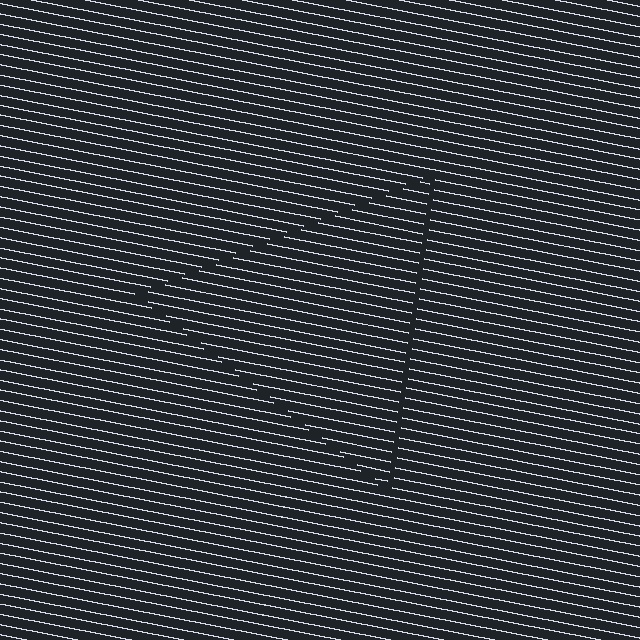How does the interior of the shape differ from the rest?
The interior of the shape contains the same grating, shifted by half a period — the contour is defined by the phase discontinuity where line-ends from the inner and outer gratings abut.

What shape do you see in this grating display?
An illusory triangle. The interior of the shape contains the same grating, shifted by half a period — the contour is defined by the phase discontinuity where line-ends from the inner and outer gratings abut.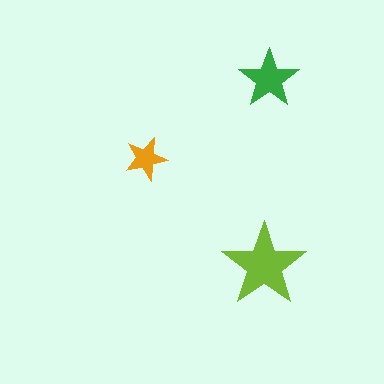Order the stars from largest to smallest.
the lime one, the green one, the orange one.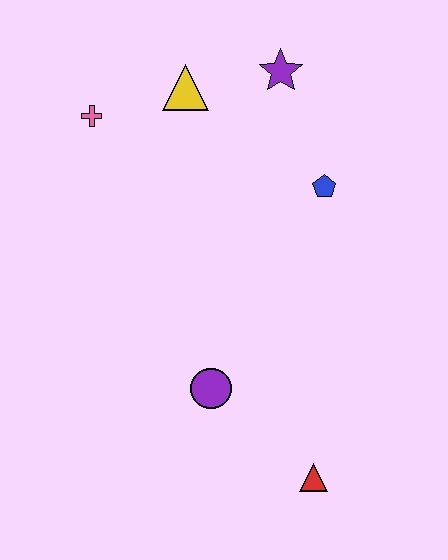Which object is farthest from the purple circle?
The purple star is farthest from the purple circle.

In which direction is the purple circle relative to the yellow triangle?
The purple circle is below the yellow triangle.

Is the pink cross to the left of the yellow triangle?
Yes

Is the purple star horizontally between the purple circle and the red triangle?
Yes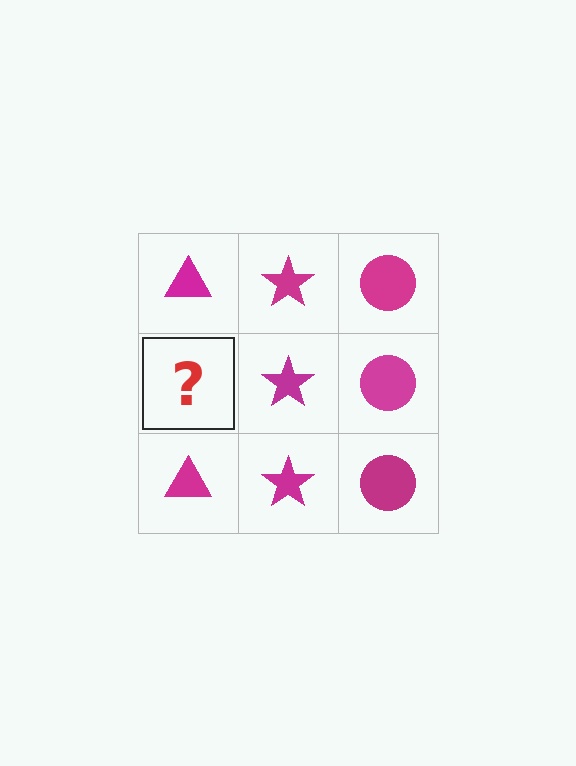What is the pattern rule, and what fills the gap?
The rule is that each column has a consistent shape. The gap should be filled with a magenta triangle.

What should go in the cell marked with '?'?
The missing cell should contain a magenta triangle.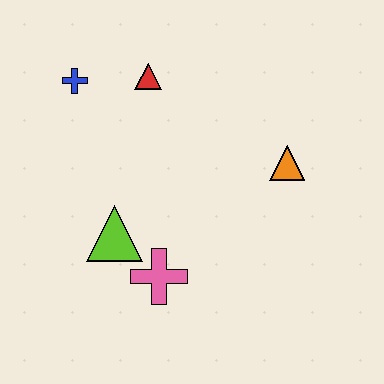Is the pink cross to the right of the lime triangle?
Yes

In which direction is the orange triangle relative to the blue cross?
The orange triangle is to the right of the blue cross.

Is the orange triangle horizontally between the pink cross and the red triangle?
No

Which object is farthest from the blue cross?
The orange triangle is farthest from the blue cross.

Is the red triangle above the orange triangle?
Yes